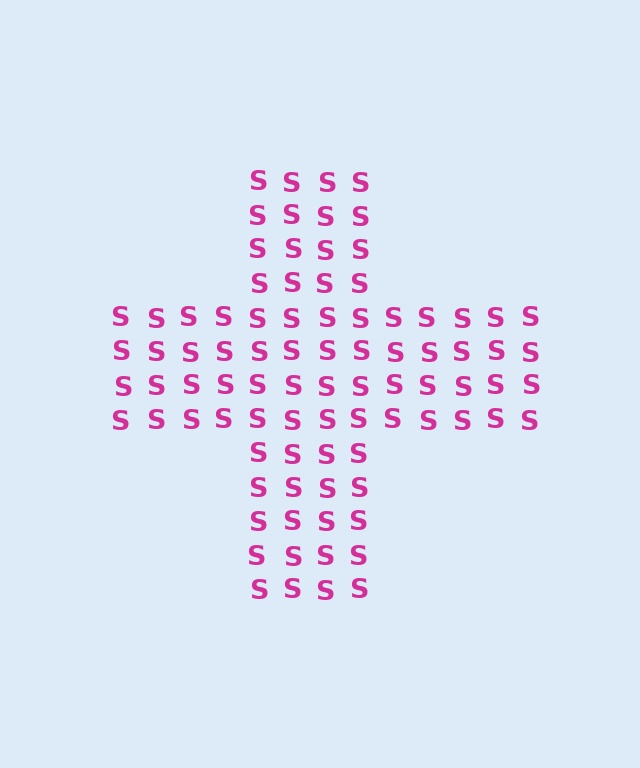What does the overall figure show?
The overall figure shows a cross.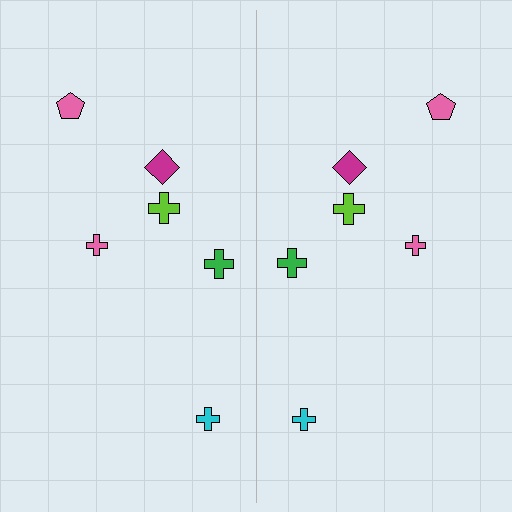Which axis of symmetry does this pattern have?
The pattern has a vertical axis of symmetry running through the center of the image.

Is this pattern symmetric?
Yes, this pattern has bilateral (reflection) symmetry.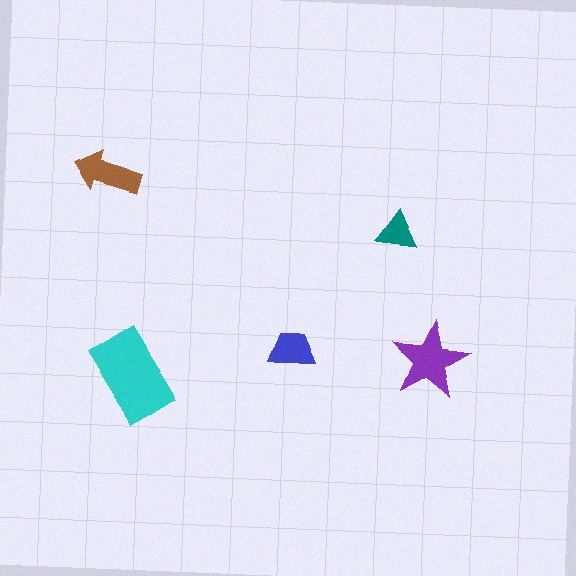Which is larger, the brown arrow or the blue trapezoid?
The brown arrow.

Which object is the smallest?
The teal triangle.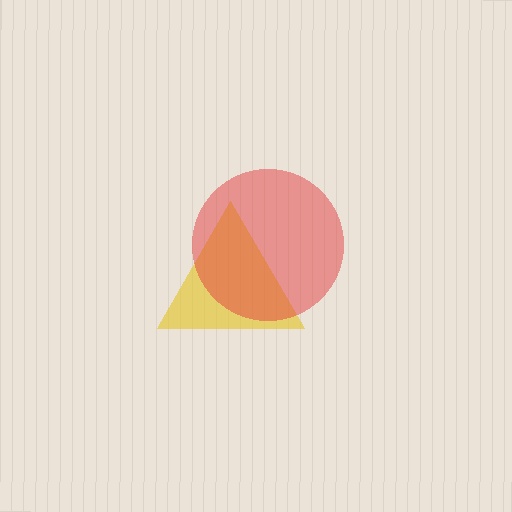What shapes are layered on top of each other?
The layered shapes are: a yellow triangle, a red circle.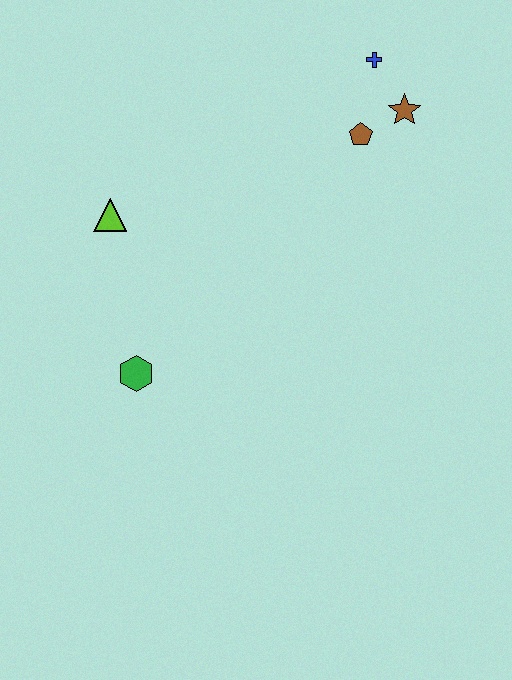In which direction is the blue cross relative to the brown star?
The blue cross is above the brown star.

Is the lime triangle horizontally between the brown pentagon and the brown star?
No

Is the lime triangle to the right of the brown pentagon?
No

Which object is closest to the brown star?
The brown pentagon is closest to the brown star.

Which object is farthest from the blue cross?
The green hexagon is farthest from the blue cross.